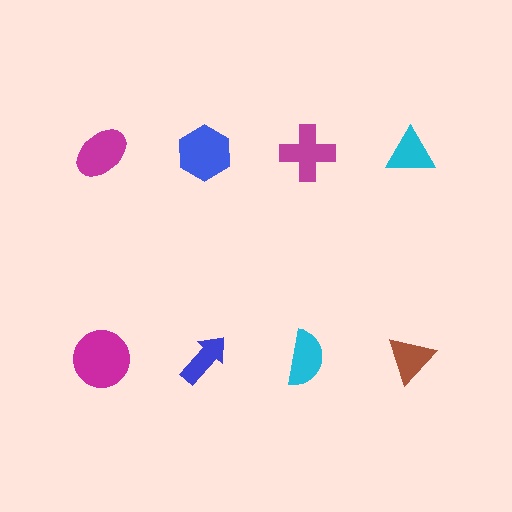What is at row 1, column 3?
A magenta cross.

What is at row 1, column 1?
A magenta ellipse.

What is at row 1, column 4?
A cyan triangle.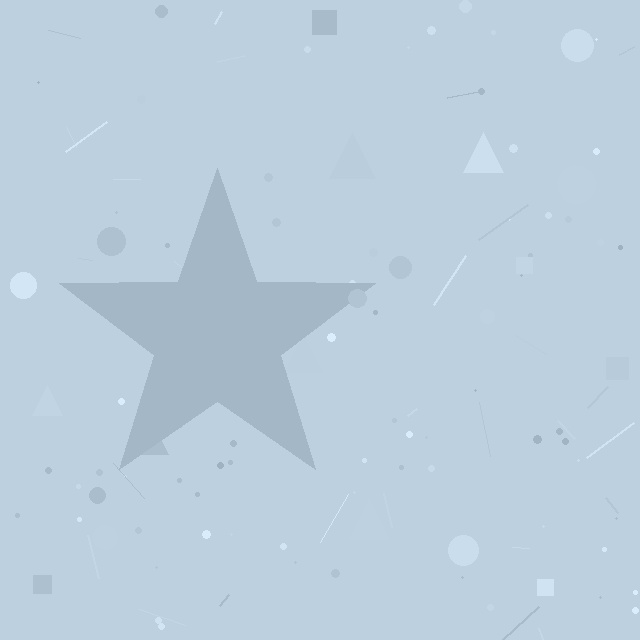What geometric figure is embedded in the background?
A star is embedded in the background.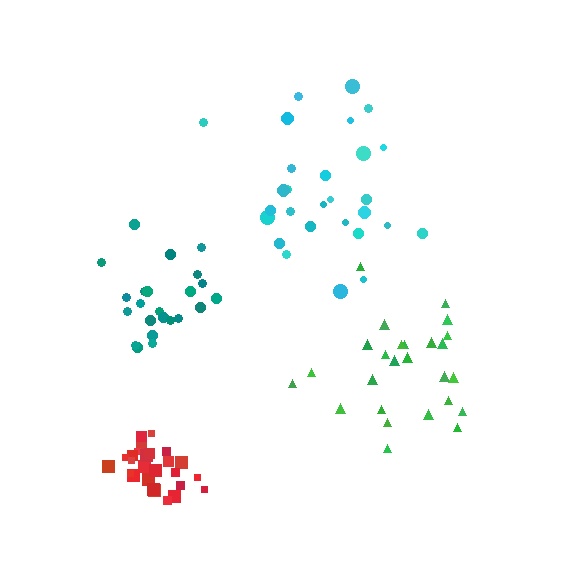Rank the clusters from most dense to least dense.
red, teal, green, cyan.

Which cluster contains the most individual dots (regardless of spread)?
Cyan (29).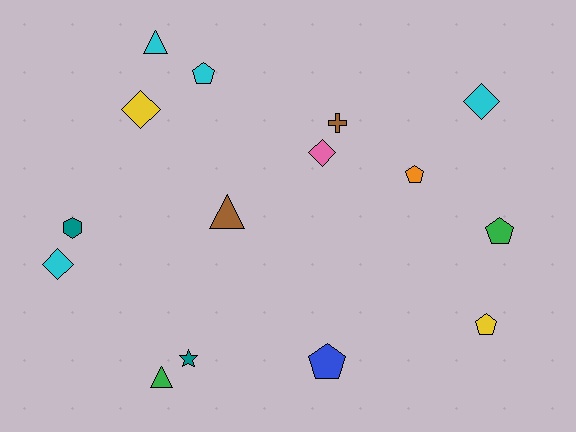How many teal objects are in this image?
There are 2 teal objects.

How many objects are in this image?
There are 15 objects.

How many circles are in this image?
There are no circles.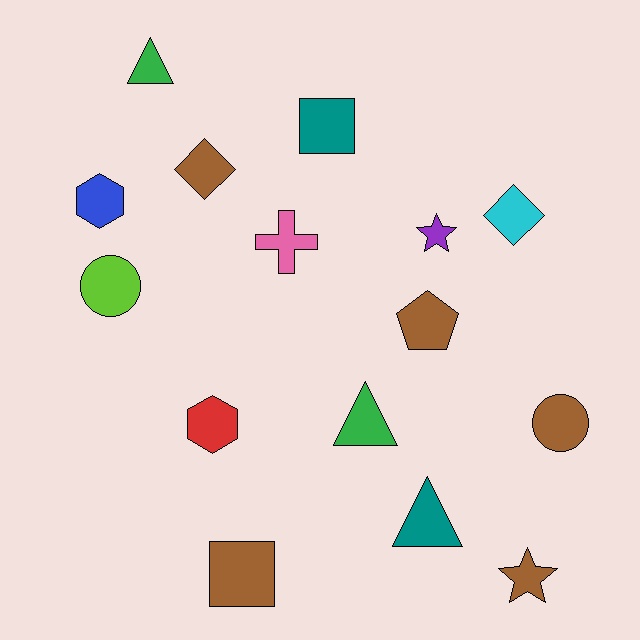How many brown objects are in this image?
There are 5 brown objects.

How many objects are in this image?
There are 15 objects.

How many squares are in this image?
There are 2 squares.